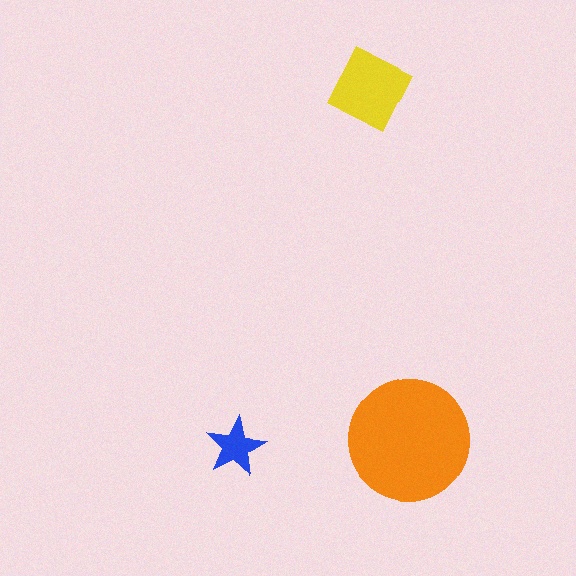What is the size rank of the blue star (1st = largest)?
3rd.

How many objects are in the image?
There are 3 objects in the image.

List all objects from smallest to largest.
The blue star, the yellow square, the orange circle.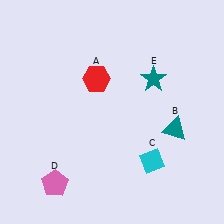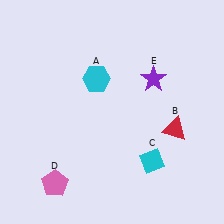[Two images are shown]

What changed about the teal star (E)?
In Image 1, E is teal. In Image 2, it changed to purple.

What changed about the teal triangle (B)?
In Image 1, B is teal. In Image 2, it changed to red.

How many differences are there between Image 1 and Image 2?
There are 3 differences between the two images.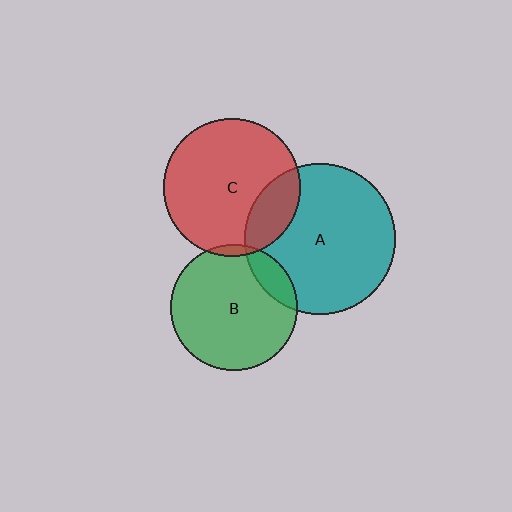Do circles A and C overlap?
Yes.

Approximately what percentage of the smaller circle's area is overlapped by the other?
Approximately 20%.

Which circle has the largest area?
Circle A (teal).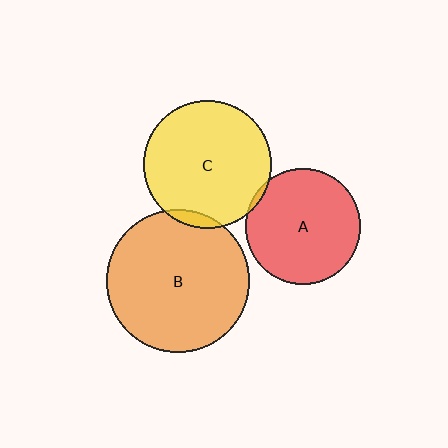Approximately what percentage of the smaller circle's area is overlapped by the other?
Approximately 5%.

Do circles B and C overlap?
Yes.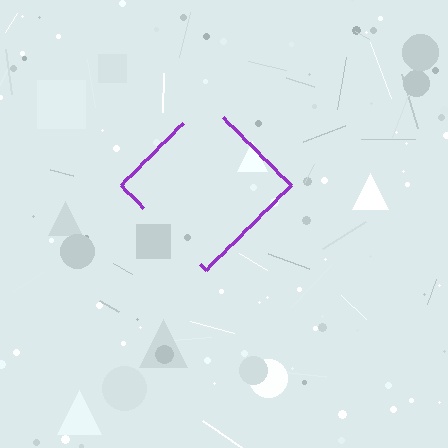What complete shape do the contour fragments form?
The contour fragments form a diamond.